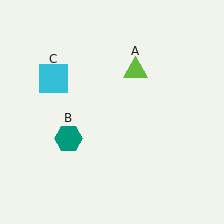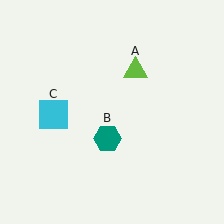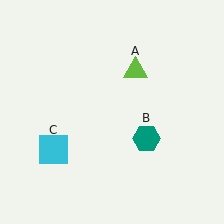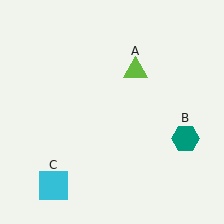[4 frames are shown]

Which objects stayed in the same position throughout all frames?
Lime triangle (object A) remained stationary.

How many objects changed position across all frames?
2 objects changed position: teal hexagon (object B), cyan square (object C).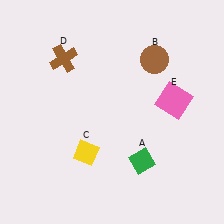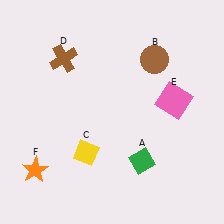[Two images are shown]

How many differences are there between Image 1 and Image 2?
There is 1 difference between the two images.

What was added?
An orange star (F) was added in Image 2.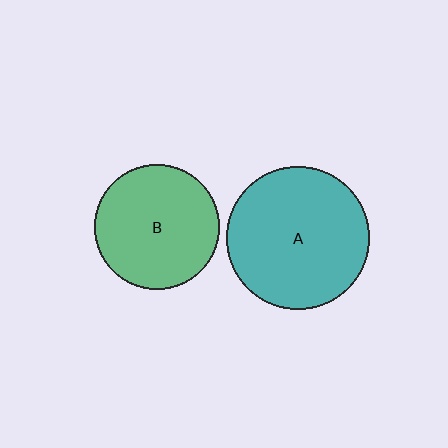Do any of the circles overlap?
No, none of the circles overlap.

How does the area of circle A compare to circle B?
Approximately 1.3 times.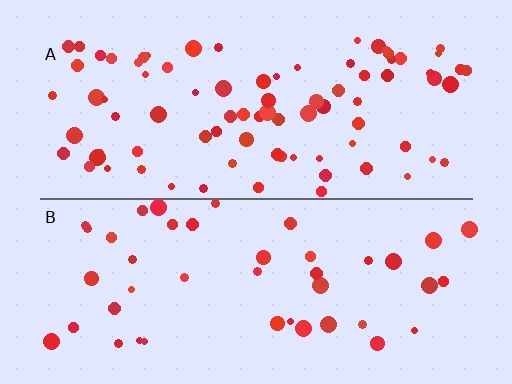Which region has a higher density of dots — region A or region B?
A (the top).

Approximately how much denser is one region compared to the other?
Approximately 1.9× — region A over region B.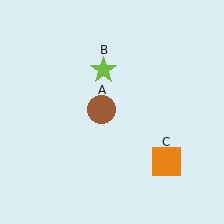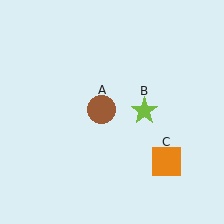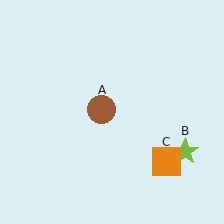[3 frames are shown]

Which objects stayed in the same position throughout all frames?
Brown circle (object A) and orange square (object C) remained stationary.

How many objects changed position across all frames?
1 object changed position: lime star (object B).